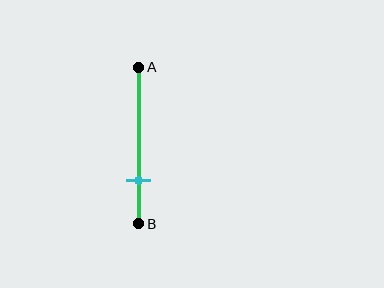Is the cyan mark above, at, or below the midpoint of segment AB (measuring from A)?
The cyan mark is below the midpoint of segment AB.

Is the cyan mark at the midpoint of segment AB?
No, the mark is at about 70% from A, not at the 50% midpoint.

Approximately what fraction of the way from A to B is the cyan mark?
The cyan mark is approximately 70% of the way from A to B.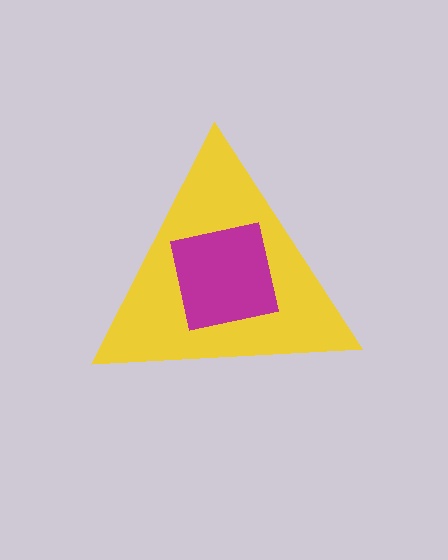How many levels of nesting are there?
2.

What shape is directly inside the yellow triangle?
The magenta square.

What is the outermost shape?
The yellow triangle.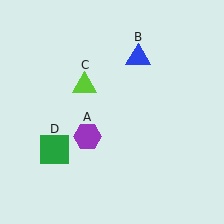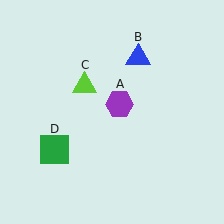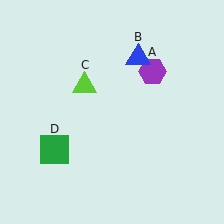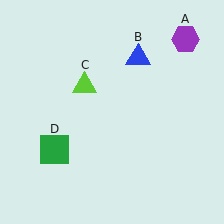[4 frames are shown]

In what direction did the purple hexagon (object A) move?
The purple hexagon (object A) moved up and to the right.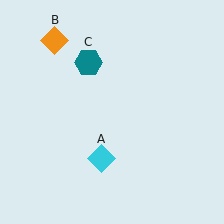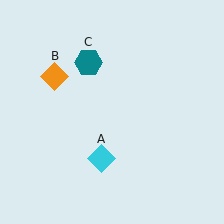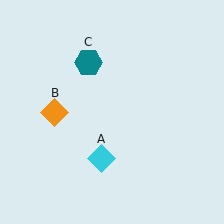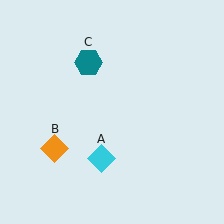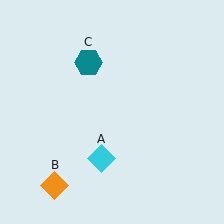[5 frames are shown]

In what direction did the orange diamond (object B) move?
The orange diamond (object B) moved down.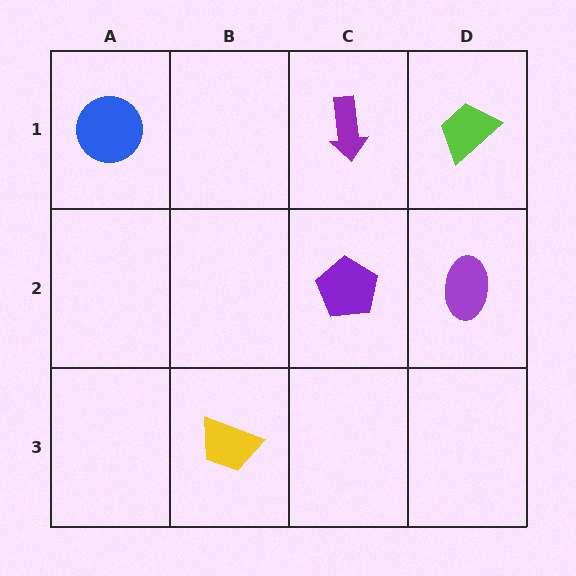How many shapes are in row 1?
3 shapes.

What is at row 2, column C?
A purple pentagon.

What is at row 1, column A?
A blue circle.